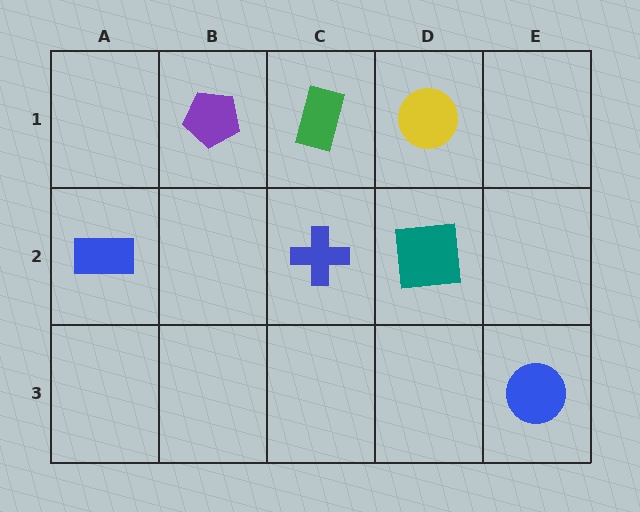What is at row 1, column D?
A yellow circle.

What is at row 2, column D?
A teal square.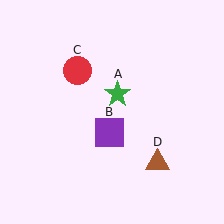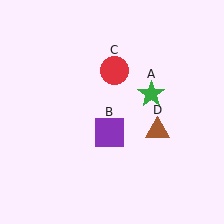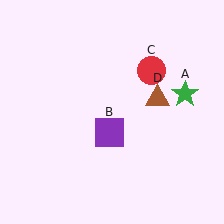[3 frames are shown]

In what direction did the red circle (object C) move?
The red circle (object C) moved right.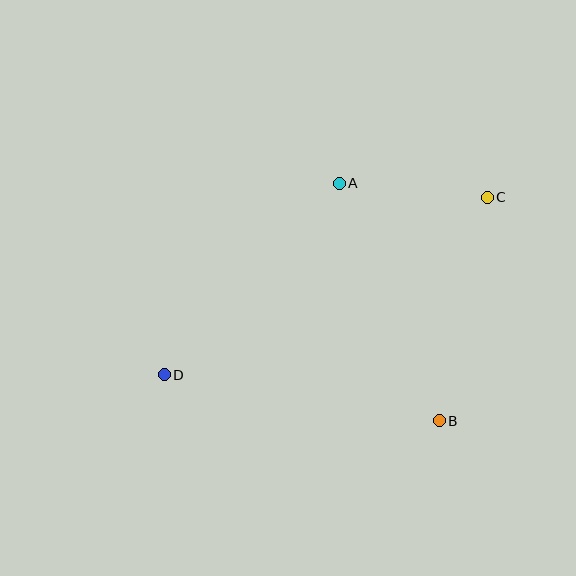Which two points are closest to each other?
Points A and C are closest to each other.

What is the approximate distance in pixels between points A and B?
The distance between A and B is approximately 257 pixels.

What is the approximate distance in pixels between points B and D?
The distance between B and D is approximately 279 pixels.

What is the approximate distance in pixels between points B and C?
The distance between B and C is approximately 228 pixels.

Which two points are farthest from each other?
Points C and D are farthest from each other.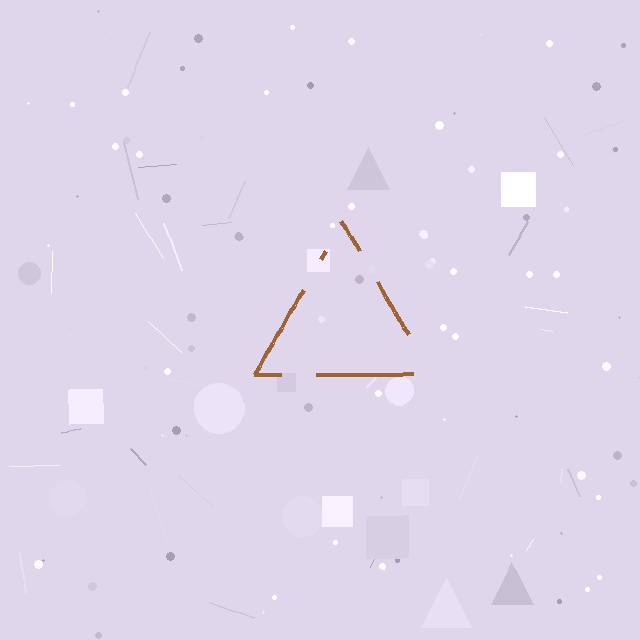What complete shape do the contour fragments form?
The contour fragments form a triangle.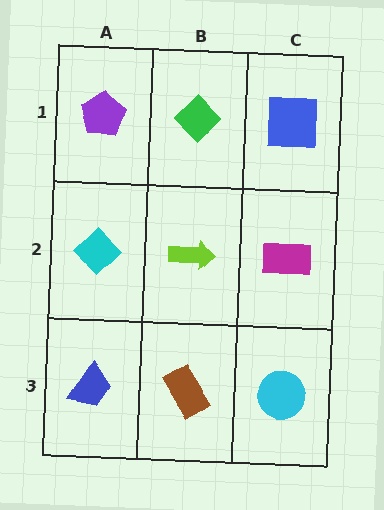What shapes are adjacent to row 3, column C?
A magenta rectangle (row 2, column C), a brown rectangle (row 3, column B).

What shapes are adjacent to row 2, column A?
A purple pentagon (row 1, column A), a blue trapezoid (row 3, column A), a lime arrow (row 2, column B).